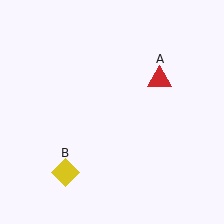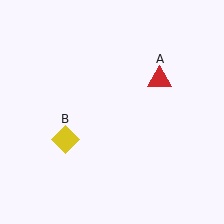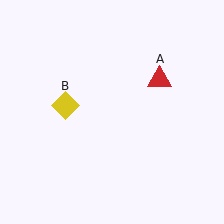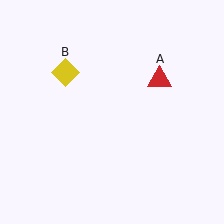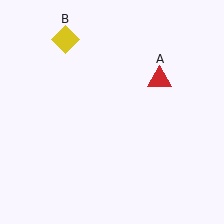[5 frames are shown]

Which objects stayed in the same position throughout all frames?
Red triangle (object A) remained stationary.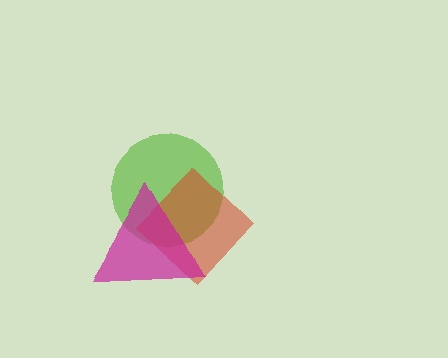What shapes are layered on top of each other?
The layered shapes are: a lime circle, a red diamond, a magenta triangle.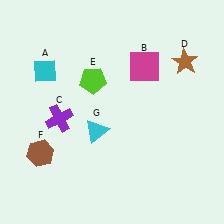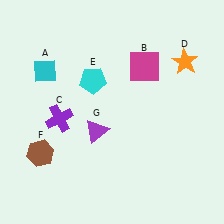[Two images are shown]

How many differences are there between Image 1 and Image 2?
There are 3 differences between the two images.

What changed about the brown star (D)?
In Image 1, D is brown. In Image 2, it changed to orange.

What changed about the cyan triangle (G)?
In Image 1, G is cyan. In Image 2, it changed to purple.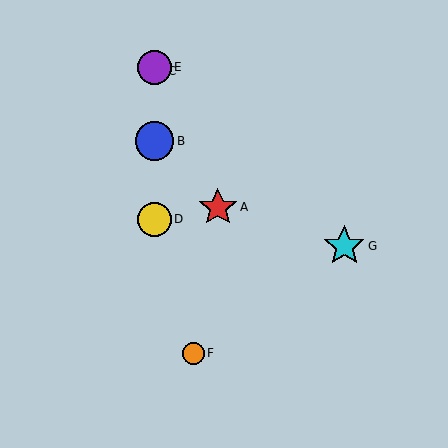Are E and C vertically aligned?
Yes, both are at x≈154.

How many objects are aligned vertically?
4 objects (B, C, D, E) are aligned vertically.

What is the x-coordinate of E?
Object E is at x≈154.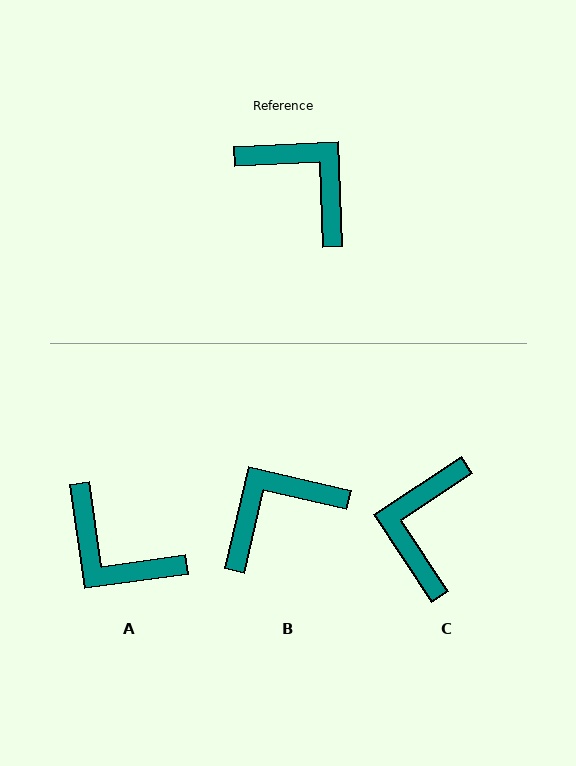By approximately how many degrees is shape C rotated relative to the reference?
Approximately 121 degrees counter-clockwise.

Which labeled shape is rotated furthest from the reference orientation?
A, about 174 degrees away.